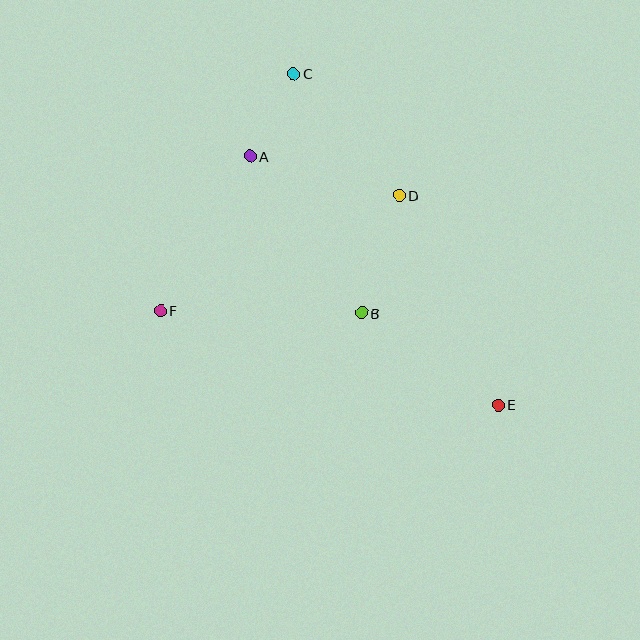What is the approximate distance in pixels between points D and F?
The distance between D and F is approximately 265 pixels.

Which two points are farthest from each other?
Points C and E are farthest from each other.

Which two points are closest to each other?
Points A and C are closest to each other.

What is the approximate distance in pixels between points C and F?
The distance between C and F is approximately 272 pixels.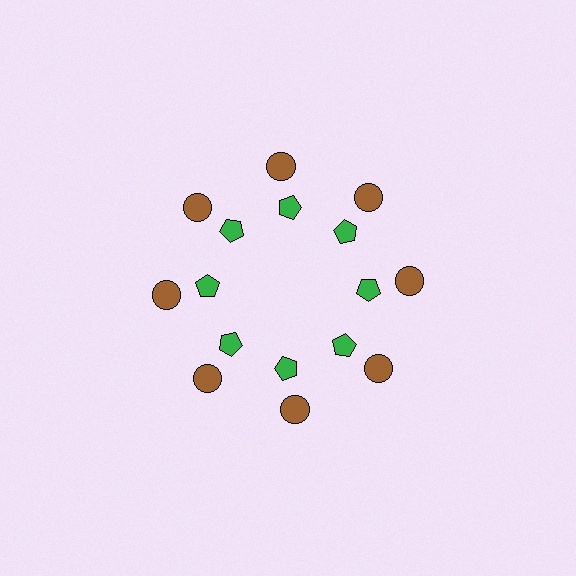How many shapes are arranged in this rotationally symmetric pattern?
There are 16 shapes, arranged in 8 groups of 2.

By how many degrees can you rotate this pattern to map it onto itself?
The pattern maps onto itself every 45 degrees of rotation.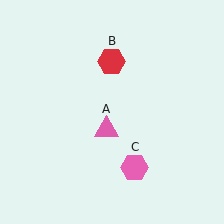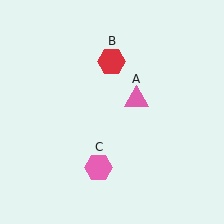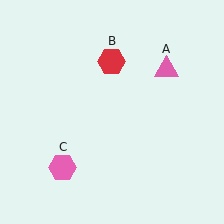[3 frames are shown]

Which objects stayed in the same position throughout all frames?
Red hexagon (object B) remained stationary.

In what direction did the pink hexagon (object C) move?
The pink hexagon (object C) moved left.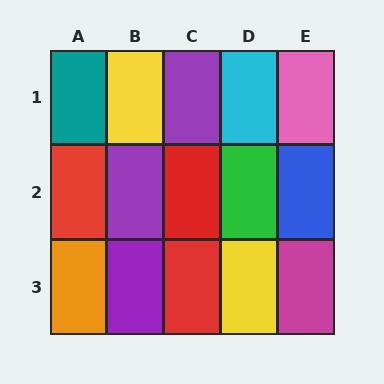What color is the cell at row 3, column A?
Orange.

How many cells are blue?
1 cell is blue.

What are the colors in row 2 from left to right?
Red, purple, red, green, blue.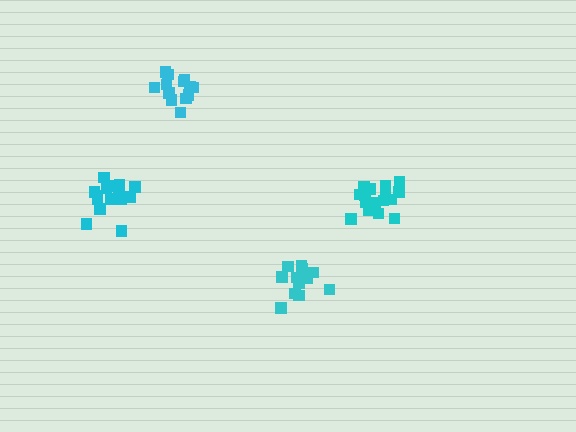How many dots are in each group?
Group 1: 14 dots, Group 2: 14 dots, Group 3: 16 dots, Group 4: 15 dots (59 total).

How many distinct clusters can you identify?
There are 4 distinct clusters.